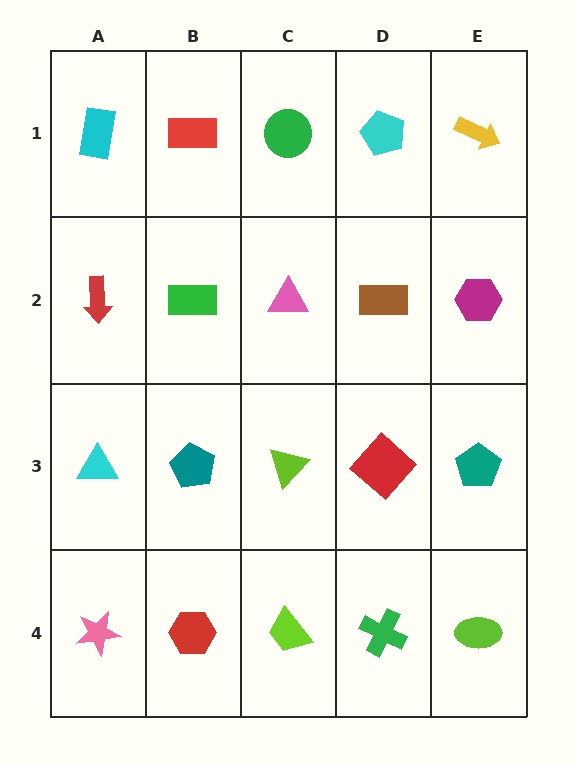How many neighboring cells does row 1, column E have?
2.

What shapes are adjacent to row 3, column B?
A green rectangle (row 2, column B), a red hexagon (row 4, column B), a cyan triangle (row 3, column A), a lime triangle (row 3, column C).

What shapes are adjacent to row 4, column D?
A red diamond (row 3, column D), a lime trapezoid (row 4, column C), a lime ellipse (row 4, column E).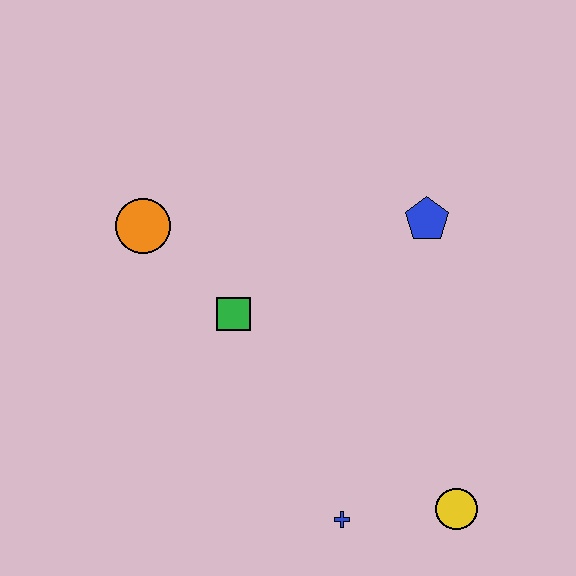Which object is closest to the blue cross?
The yellow circle is closest to the blue cross.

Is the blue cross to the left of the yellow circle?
Yes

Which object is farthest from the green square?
The yellow circle is farthest from the green square.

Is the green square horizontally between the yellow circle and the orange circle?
Yes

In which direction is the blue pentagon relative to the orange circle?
The blue pentagon is to the right of the orange circle.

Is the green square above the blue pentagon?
No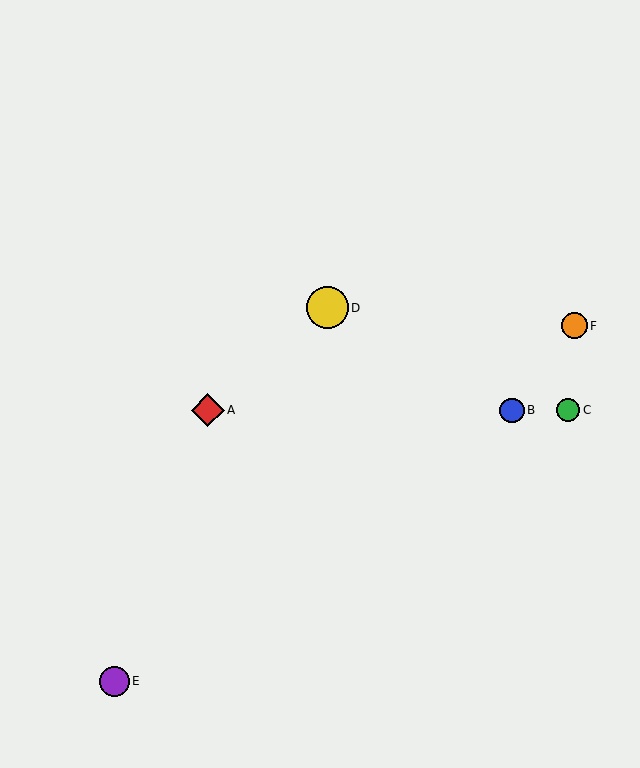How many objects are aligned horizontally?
3 objects (A, B, C) are aligned horizontally.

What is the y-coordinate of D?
Object D is at y≈308.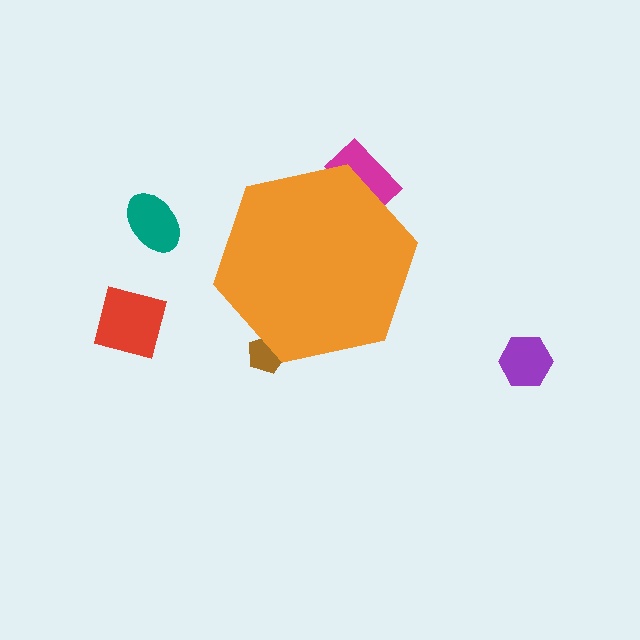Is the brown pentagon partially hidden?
Yes, the brown pentagon is partially hidden behind the orange hexagon.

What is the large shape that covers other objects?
An orange hexagon.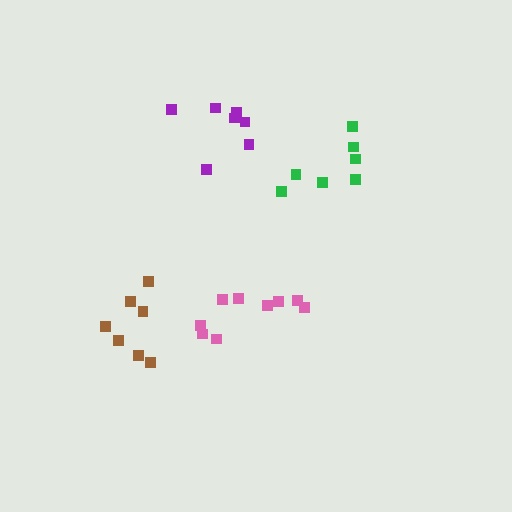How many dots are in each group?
Group 1: 9 dots, Group 2: 7 dots, Group 3: 7 dots, Group 4: 7 dots (30 total).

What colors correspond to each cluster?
The clusters are colored: pink, brown, green, purple.